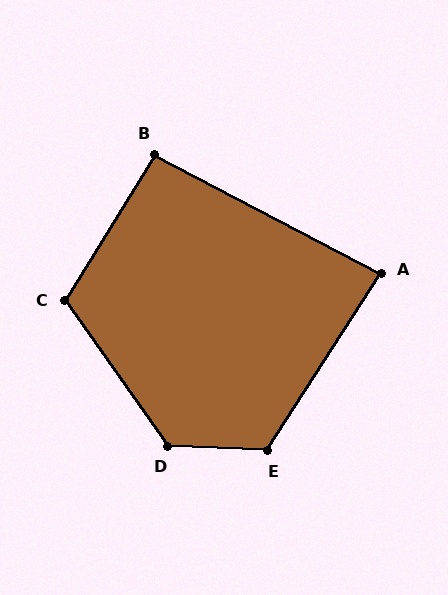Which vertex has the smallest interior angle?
A, at approximately 85 degrees.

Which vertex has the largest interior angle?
D, at approximately 128 degrees.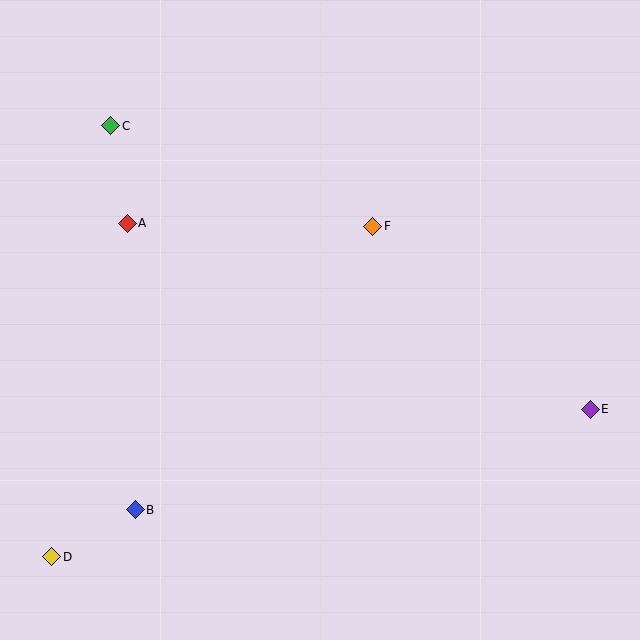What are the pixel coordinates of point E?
Point E is at (590, 409).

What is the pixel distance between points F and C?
The distance between F and C is 281 pixels.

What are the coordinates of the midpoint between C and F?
The midpoint between C and F is at (242, 176).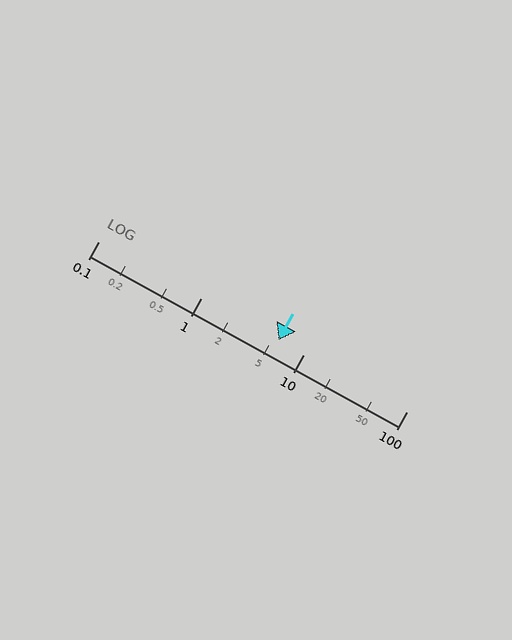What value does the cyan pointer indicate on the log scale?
The pointer indicates approximately 5.6.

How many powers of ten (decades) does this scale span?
The scale spans 3 decades, from 0.1 to 100.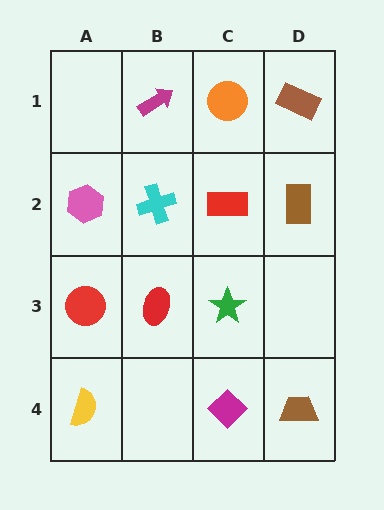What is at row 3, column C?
A green star.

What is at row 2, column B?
A cyan cross.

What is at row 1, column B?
A magenta arrow.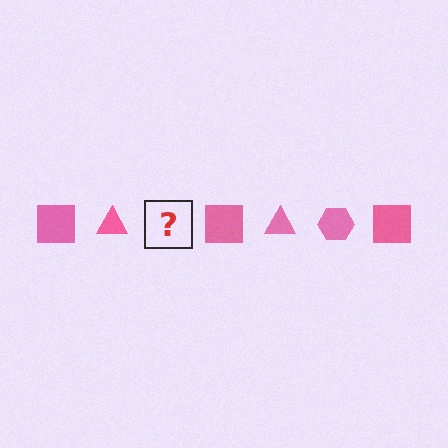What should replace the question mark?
The question mark should be replaced with a pink hexagon.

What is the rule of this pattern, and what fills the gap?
The rule is that the pattern cycles through square, triangle, hexagon shapes in pink. The gap should be filled with a pink hexagon.